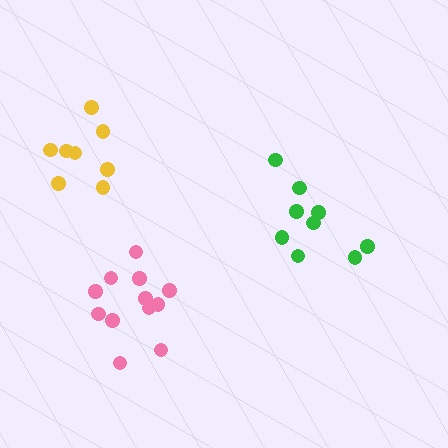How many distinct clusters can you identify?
There are 3 distinct clusters.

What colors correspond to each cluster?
The clusters are colored: green, yellow, pink.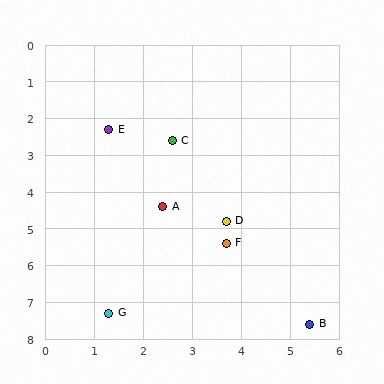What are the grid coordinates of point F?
Point F is at approximately (3.7, 5.4).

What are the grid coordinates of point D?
Point D is at approximately (3.7, 4.8).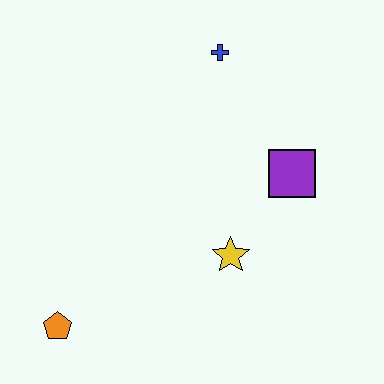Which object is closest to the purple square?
The yellow star is closest to the purple square.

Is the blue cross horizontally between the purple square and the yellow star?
No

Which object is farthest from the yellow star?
The blue cross is farthest from the yellow star.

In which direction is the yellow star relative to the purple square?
The yellow star is below the purple square.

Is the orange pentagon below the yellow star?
Yes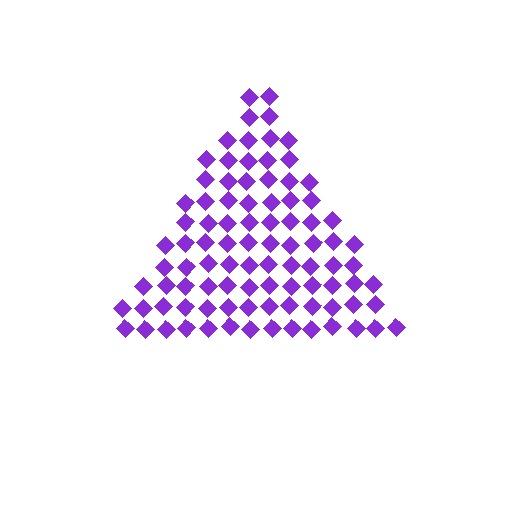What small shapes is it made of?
It is made of small diamonds.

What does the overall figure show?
The overall figure shows a triangle.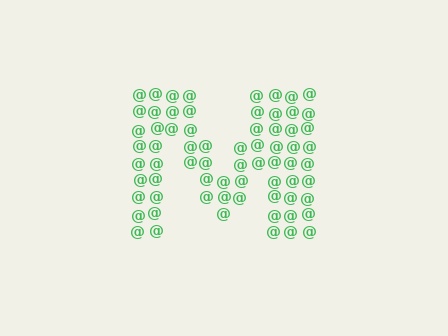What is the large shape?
The large shape is the letter M.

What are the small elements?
The small elements are at signs.